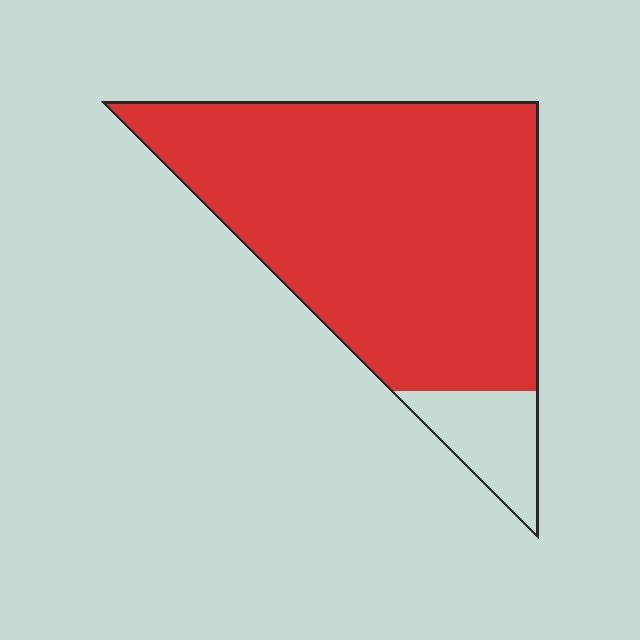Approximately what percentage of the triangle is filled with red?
Approximately 90%.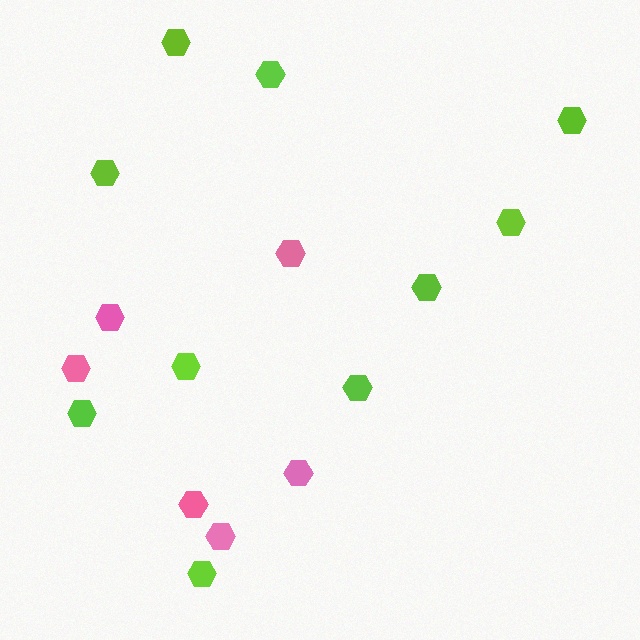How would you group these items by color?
There are 2 groups: one group of pink hexagons (6) and one group of lime hexagons (10).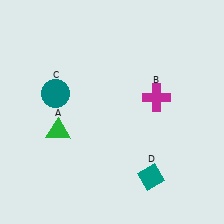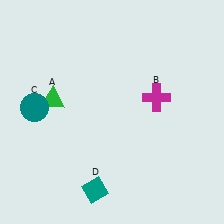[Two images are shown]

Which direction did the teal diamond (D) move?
The teal diamond (D) moved left.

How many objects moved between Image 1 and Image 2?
3 objects moved between the two images.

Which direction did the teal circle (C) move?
The teal circle (C) moved left.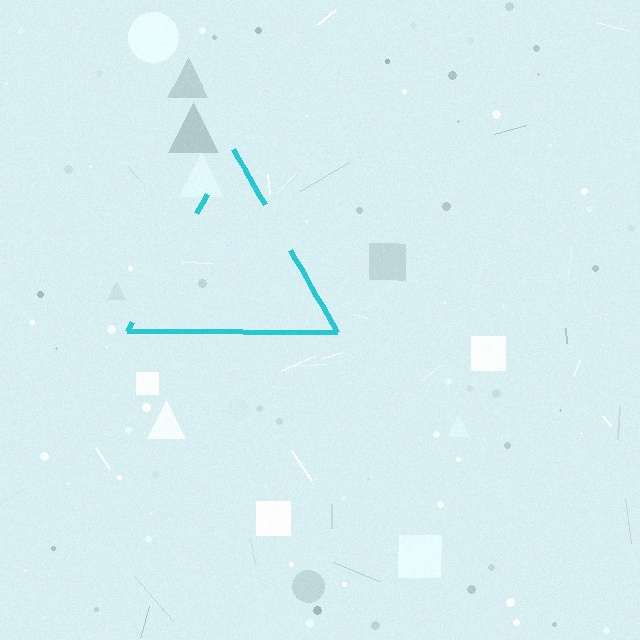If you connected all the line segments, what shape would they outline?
They would outline a triangle.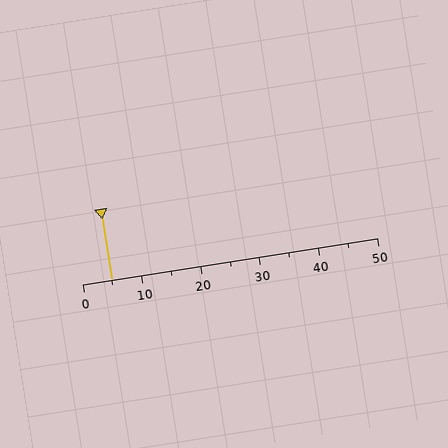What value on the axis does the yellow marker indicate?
The marker indicates approximately 5.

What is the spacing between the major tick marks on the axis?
The major ticks are spaced 10 apart.